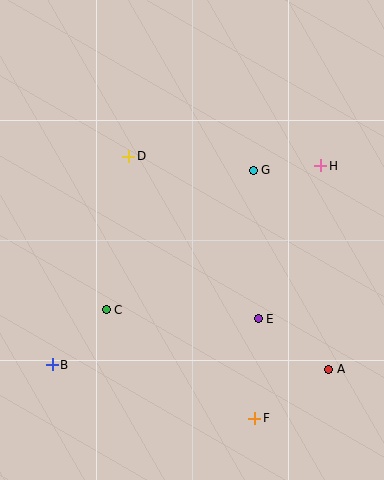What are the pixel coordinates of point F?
Point F is at (255, 418).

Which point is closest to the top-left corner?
Point D is closest to the top-left corner.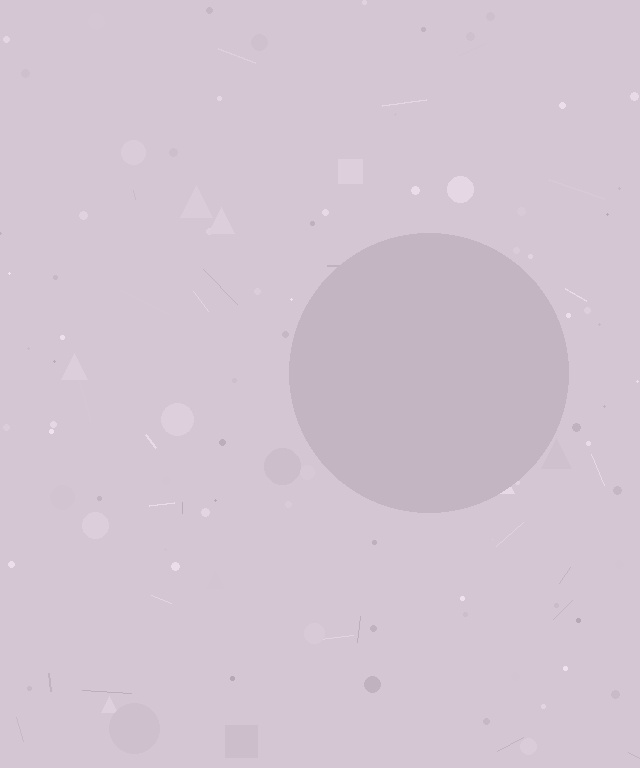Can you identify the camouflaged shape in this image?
The camouflaged shape is a circle.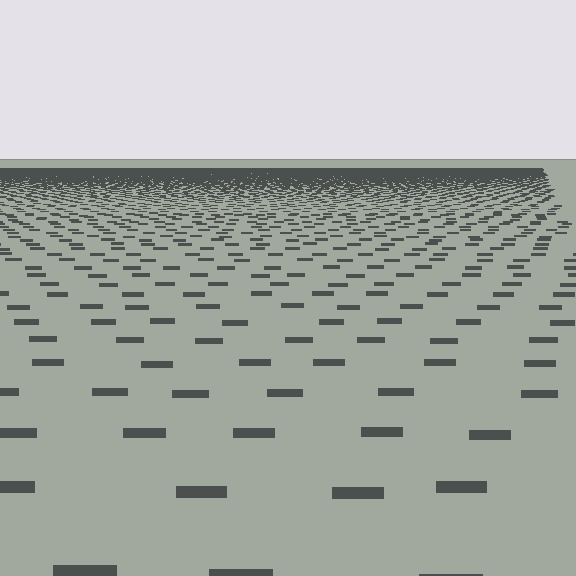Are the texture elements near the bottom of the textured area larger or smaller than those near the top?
Larger. Near the bottom, elements are closer to the viewer and appear at a bigger on-screen size.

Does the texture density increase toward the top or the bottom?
Density increases toward the top.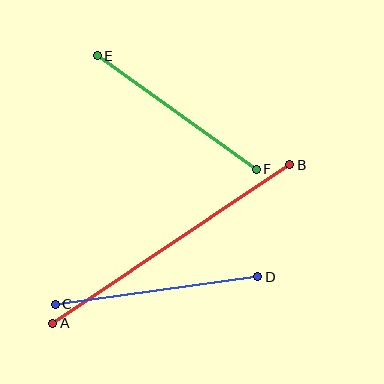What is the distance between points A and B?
The distance is approximately 285 pixels.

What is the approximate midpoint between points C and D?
The midpoint is at approximately (157, 290) pixels.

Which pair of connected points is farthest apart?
Points A and B are farthest apart.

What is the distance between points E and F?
The distance is approximately 195 pixels.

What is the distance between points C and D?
The distance is approximately 204 pixels.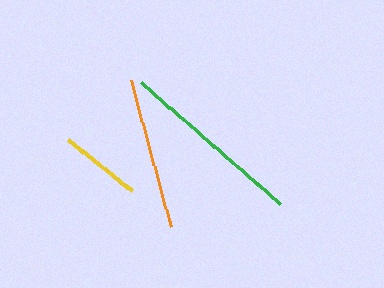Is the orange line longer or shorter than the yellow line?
The orange line is longer than the yellow line.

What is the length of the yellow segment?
The yellow segment is approximately 83 pixels long.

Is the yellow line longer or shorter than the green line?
The green line is longer than the yellow line.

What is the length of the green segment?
The green segment is approximately 186 pixels long.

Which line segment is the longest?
The green line is the longest at approximately 186 pixels.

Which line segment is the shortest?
The yellow line is the shortest at approximately 83 pixels.